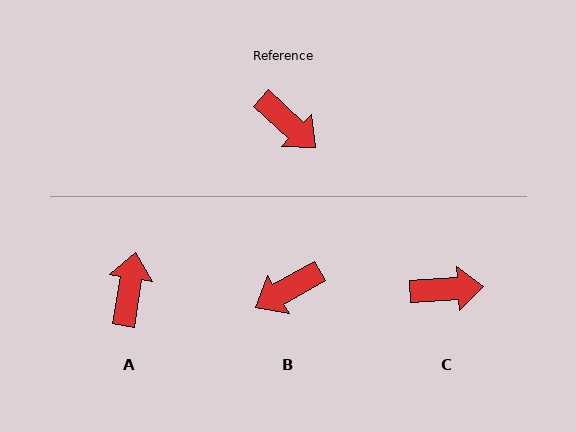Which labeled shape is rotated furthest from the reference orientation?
A, about 124 degrees away.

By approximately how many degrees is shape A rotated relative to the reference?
Approximately 124 degrees counter-clockwise.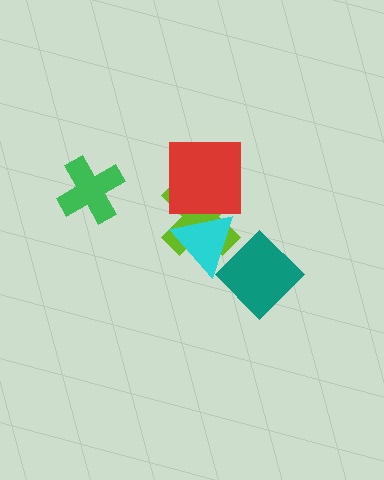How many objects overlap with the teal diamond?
1 object overlaps with the teal diamond.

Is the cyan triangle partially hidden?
Yes, it is partially covered by another shape.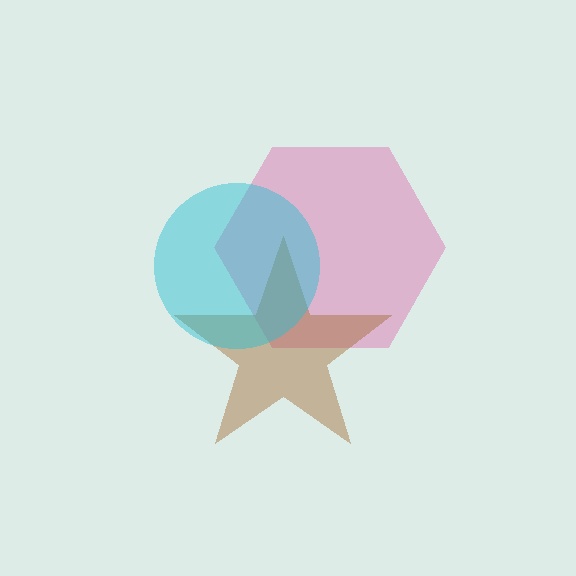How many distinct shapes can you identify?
There are 3 distinct shapes: a pink hexagon, a brown star, a cyan circle.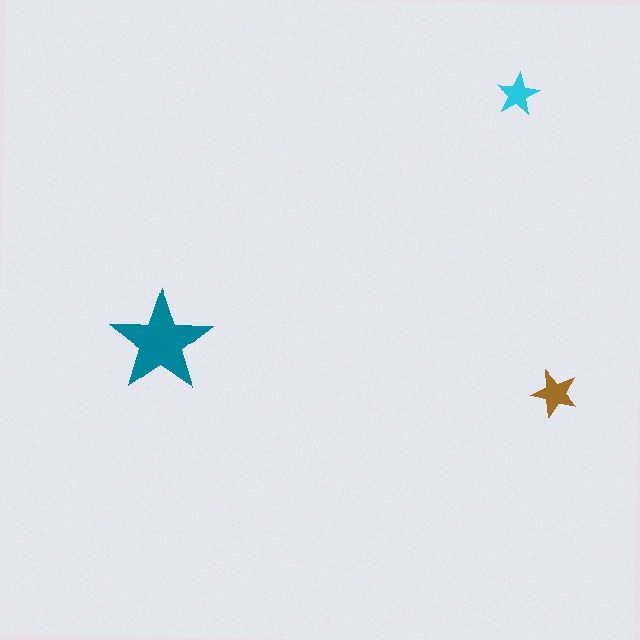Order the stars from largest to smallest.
the teal one, the brown one, the cyan one.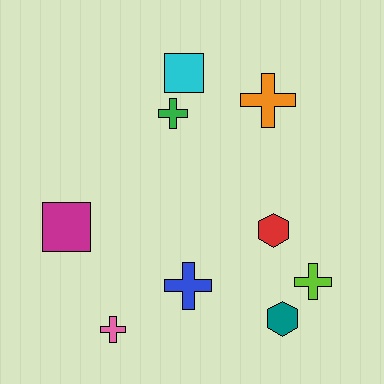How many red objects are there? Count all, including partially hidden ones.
There is 1 red object.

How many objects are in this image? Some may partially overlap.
There are 9 objects.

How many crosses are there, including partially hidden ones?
There are 5 crosses.